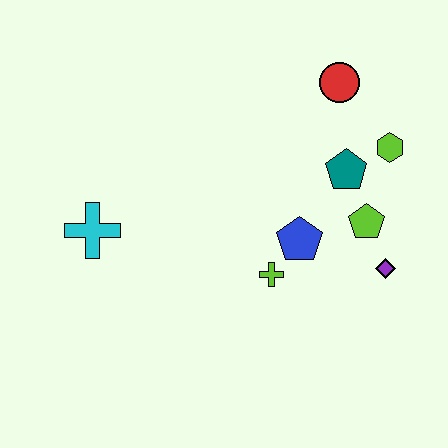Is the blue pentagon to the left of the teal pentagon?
Yes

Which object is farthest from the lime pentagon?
The cyan cross is farthest from the lime pentagon.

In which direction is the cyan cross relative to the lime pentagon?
The cyan cross is to the left of the lime pentagon.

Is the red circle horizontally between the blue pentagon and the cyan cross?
No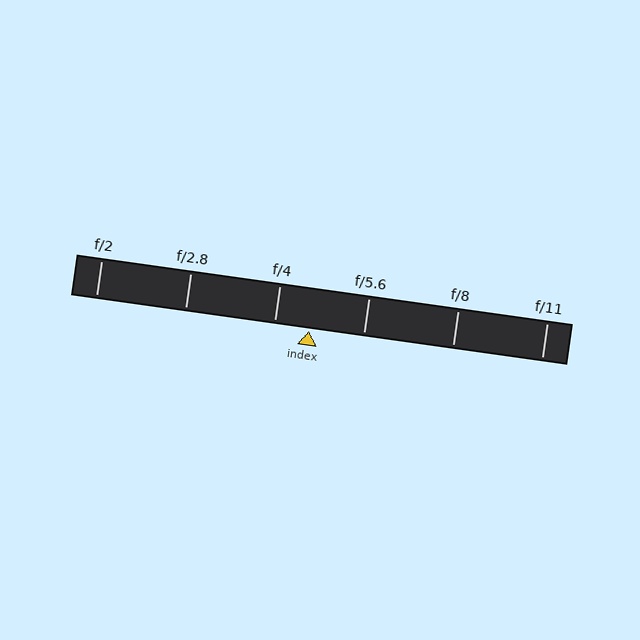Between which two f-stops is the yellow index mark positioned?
The index mark is between f/4 and f/5.6.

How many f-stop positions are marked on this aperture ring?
There are 6 f-stop positions marked.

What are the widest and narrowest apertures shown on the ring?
The widest aperture shown is f/2 and the narrowest is f/11.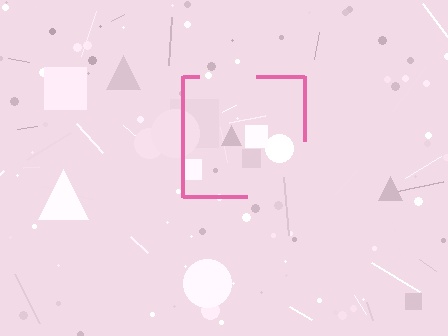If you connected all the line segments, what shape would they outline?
They would outline a square.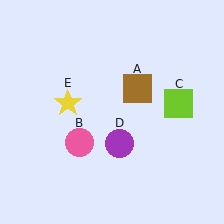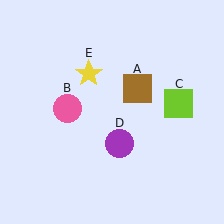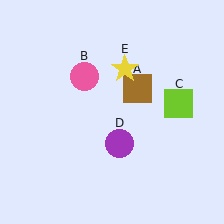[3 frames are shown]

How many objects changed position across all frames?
2 objects changed position: pink circle (object B), yellow star (object E).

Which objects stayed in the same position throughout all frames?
Brown square (object A) and lime square (object C) and purple circle (object D) remained stationary.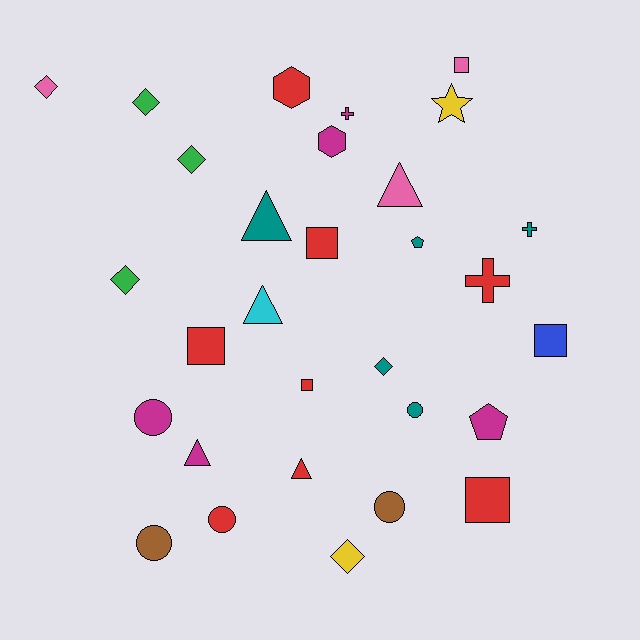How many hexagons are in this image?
There are 2 hexagons.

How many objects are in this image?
There are 30 objects.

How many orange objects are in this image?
There are no orange objects.